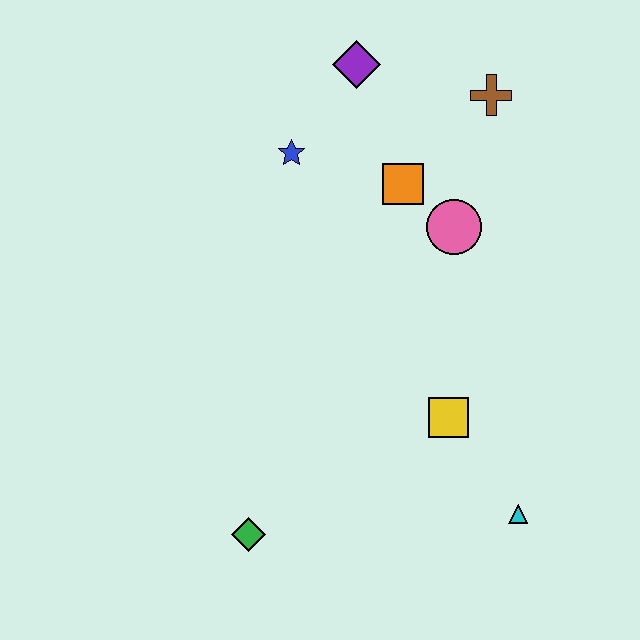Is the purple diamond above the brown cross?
Yes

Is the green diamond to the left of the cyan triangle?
Yes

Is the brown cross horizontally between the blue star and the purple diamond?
No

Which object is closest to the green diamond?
The yellow square is closest to the green diamond.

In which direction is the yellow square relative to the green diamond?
The yellow square is to the right of the green diamond.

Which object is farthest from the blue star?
The cyan triangle is farthest from the blue star.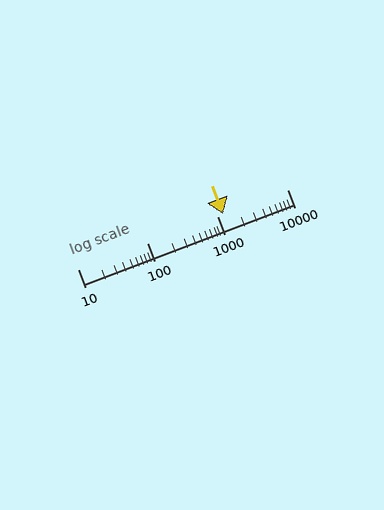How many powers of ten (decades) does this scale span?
The scale spans 3 decades, from 10 to 10000.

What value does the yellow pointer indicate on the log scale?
The pointer indicates approximately 1200.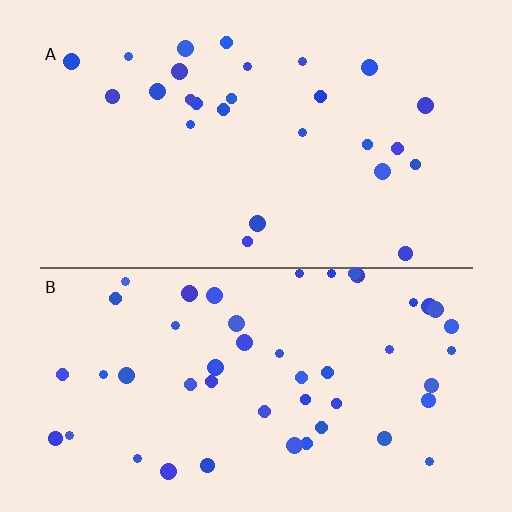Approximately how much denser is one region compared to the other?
Approximately 1.9× — region B over region A.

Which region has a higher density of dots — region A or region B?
B (the bottom).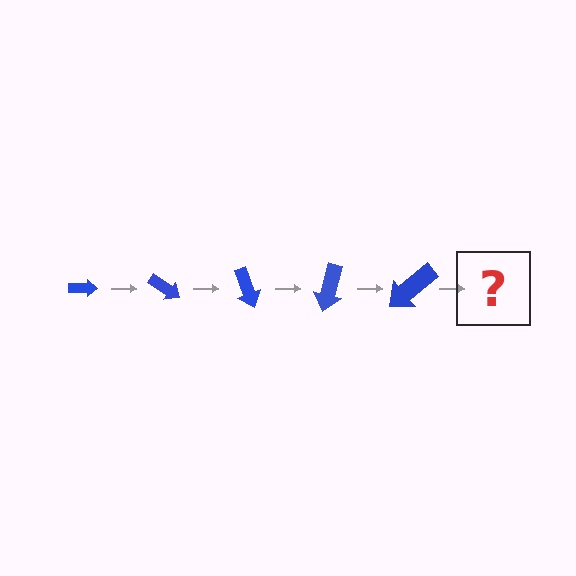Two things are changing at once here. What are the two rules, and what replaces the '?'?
The two rules are that the arrow grows larger each step and it rotates 35 degrees each step. The '?' should be an arrow, larger than the previous one and rotated 175 degrees from the start.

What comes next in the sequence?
The next element should be an arrow, larger than the previous one and rotated 175 degrees from the start.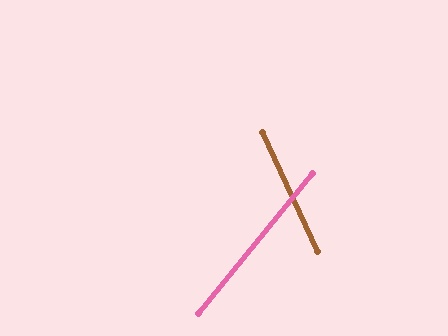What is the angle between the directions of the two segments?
Approximately 64 degrees.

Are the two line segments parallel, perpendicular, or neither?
Neither parallel nor perpendicular — they differ by about 64°.